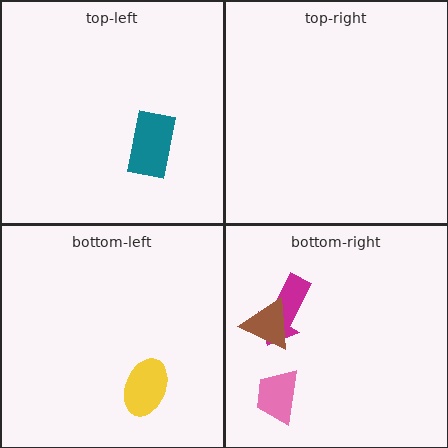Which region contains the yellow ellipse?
The bottom-left region.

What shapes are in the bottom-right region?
The pink trapezoid, the magenta arrow, the brown triangle.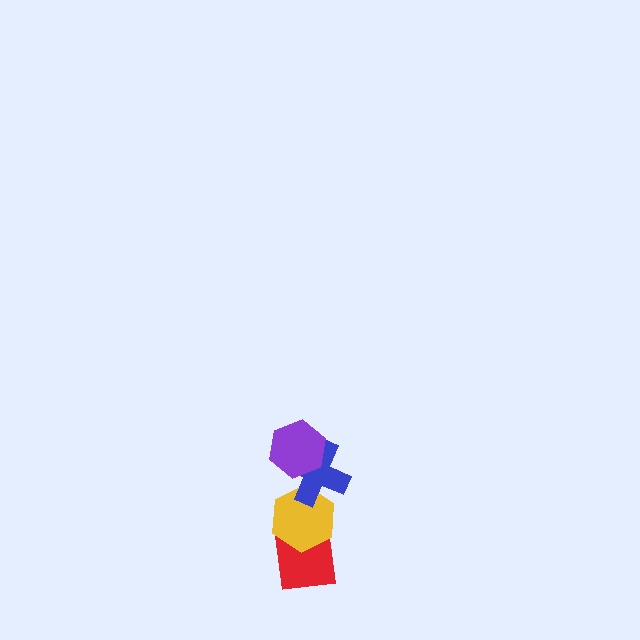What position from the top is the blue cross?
The blue cross is 2nd from the top.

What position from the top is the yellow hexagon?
The yellow hexagon is 3rd from the top.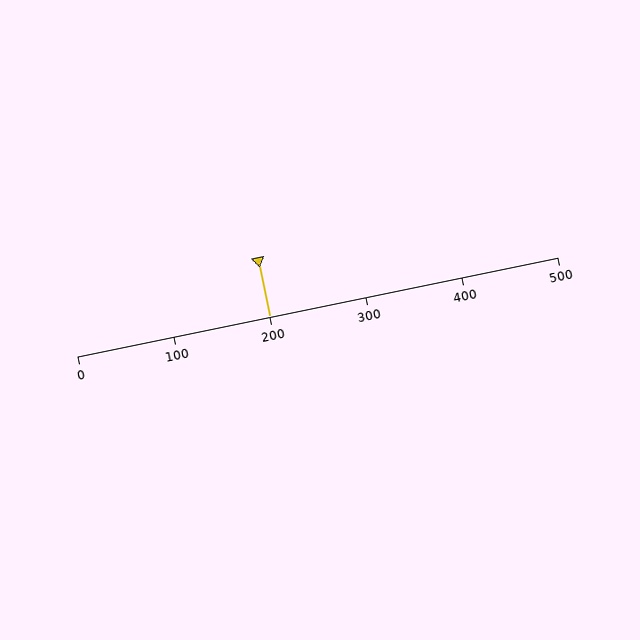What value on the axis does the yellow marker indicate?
The marker indicates approximately 200.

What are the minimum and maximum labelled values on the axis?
The axis runs from 0 to 500.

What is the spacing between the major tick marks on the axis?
The major ticks are spaced 100 apart.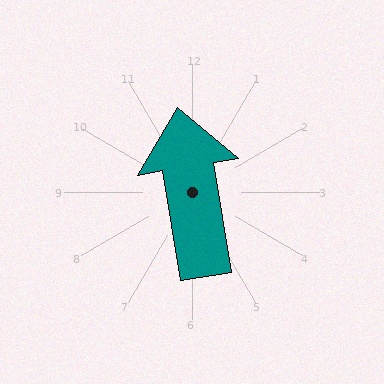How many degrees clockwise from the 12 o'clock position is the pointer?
Approximately 350 degrees.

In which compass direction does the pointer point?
North.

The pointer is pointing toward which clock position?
Roughly 12 o'clock.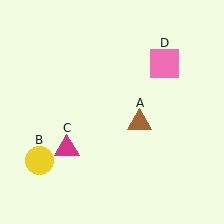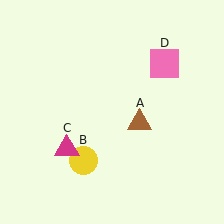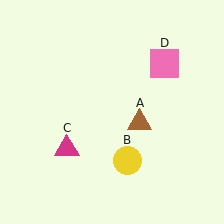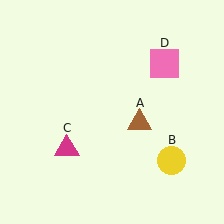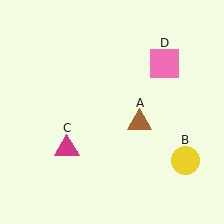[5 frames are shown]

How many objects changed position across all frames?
1 object changed position: yellow circle (object B).